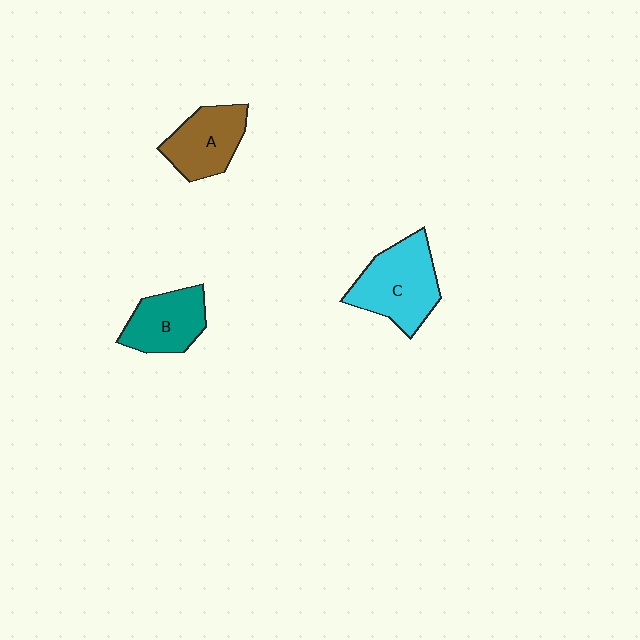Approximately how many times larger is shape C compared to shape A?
Approximately 1.3 times.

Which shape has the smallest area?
Shape B (teal).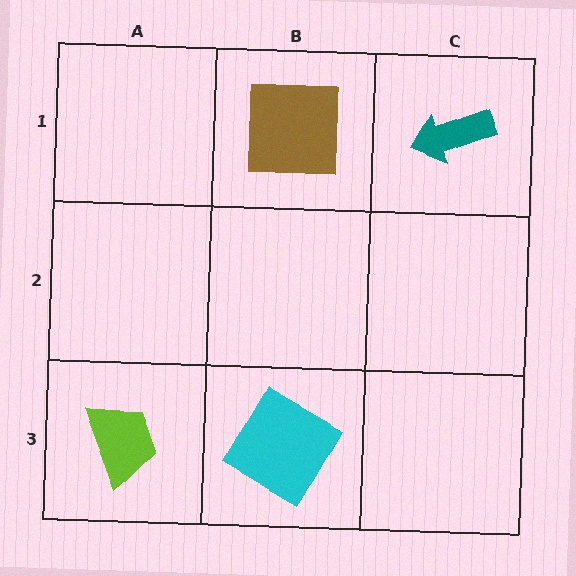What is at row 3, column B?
A cyan diamond.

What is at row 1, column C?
A teal arrow.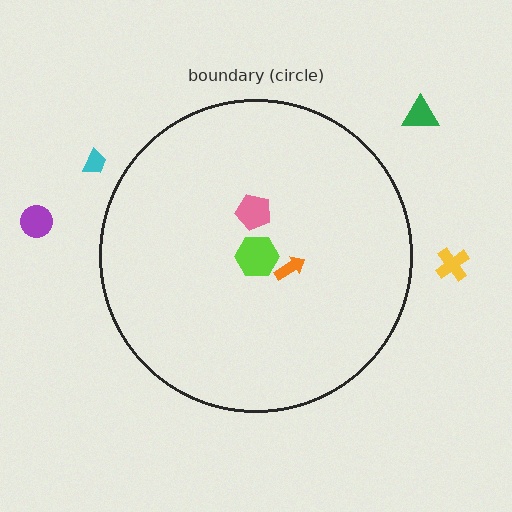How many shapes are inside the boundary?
3 inside, 4 outside.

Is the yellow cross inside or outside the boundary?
Outside.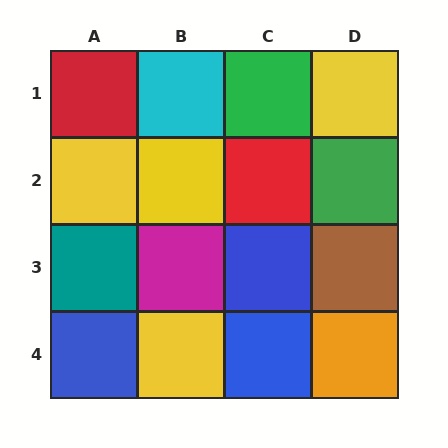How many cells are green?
2 cells are green.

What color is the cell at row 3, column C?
Blue.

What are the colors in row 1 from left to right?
Red, cyan, green, yellow.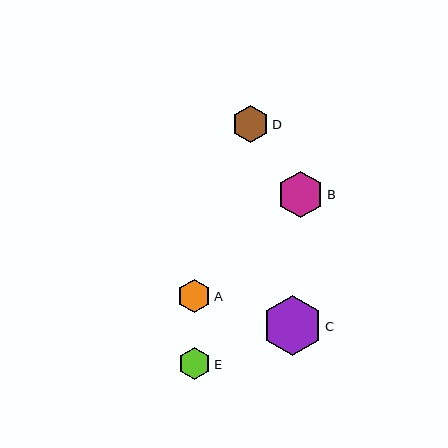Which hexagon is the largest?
Hexagon C is the largest with a size of approximately 60 pixels.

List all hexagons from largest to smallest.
From largest to smallest: C, B, D, A, E.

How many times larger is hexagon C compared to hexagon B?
Hexagon C is approximately 1.3 times the size of hexagon B.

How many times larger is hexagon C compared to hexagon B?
Hexagon C is approximately 1.3 times the size of hexagon B.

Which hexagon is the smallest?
Hexagon E is the smallest with a size of approximately 32 pixels.